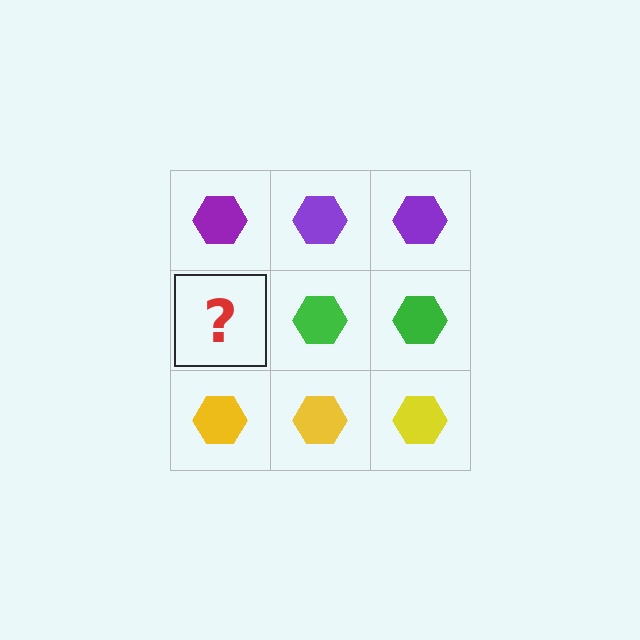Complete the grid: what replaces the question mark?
The question mark should be replaced with a green hexagon.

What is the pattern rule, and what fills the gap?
The rule is that each row has a consistent color. The gap should be filled with a green hexagon.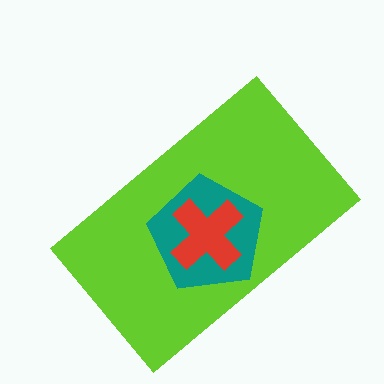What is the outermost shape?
The lime rectangle.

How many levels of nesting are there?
3.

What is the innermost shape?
The red cross.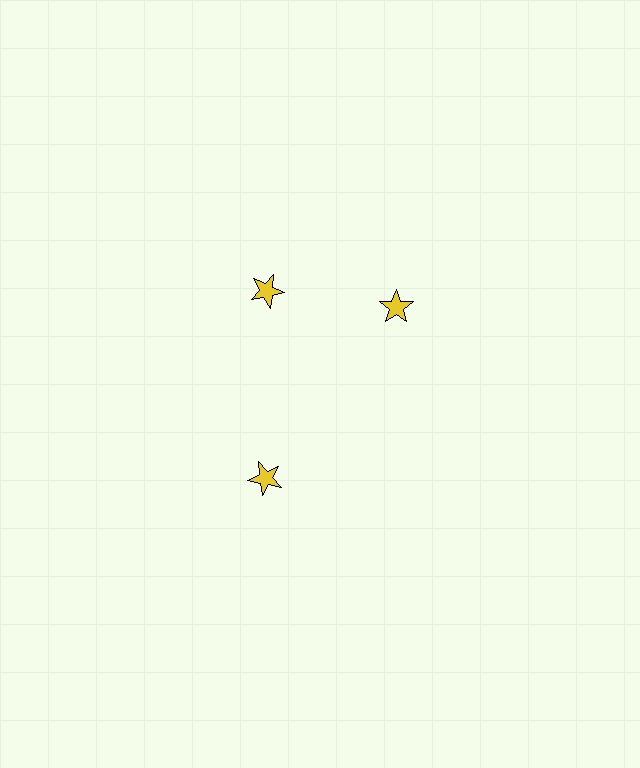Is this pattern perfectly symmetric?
No. The 3 yellow stars are arranged in a ring, but one element near the 3 o'clock position is rotated out of alignment along the ring, breaking the 3-fold rotational symmetry.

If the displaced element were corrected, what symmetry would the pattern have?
It would have 3-fold rotational symmetry — the pattern would map onto itself every 120 degrees.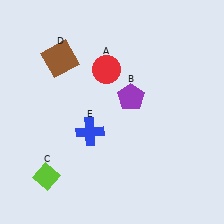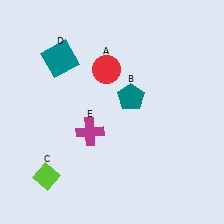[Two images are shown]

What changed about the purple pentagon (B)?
In Image 1, B is purple. In Image 2, it changed to teal.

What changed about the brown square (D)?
In Image 1, D is brown. In Image 2, it changed to teal.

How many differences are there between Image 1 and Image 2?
There are 3 differences between the two images.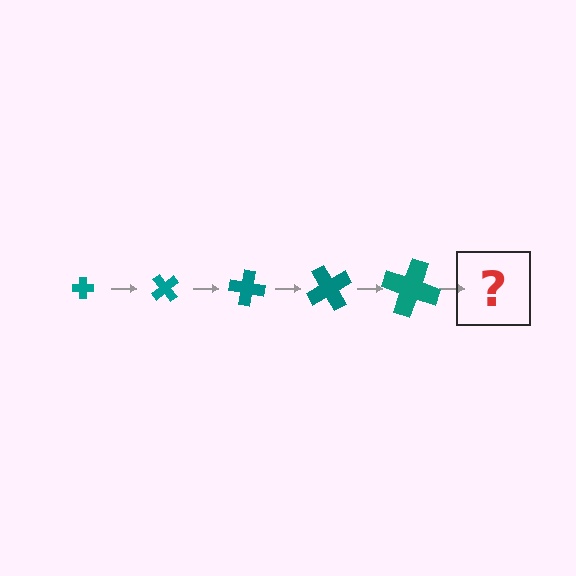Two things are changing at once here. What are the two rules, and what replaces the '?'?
The two rules are that the cross grows larger each step and it rotates 50 degrees each step. The '?' should be a cross, larger than the previous one and rotated 250 degrees from the start.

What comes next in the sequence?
The next element should be a cross, larger than the previous one and rotated 250 degrees from the start.